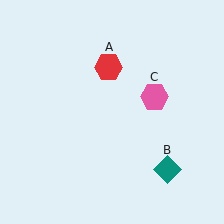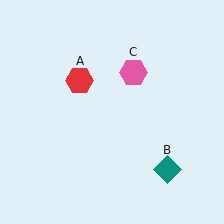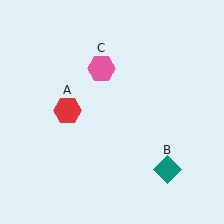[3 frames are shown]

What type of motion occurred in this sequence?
The red hexagon (object A), pink hexagon (object C) rotated counterclockwise around the center of the scene.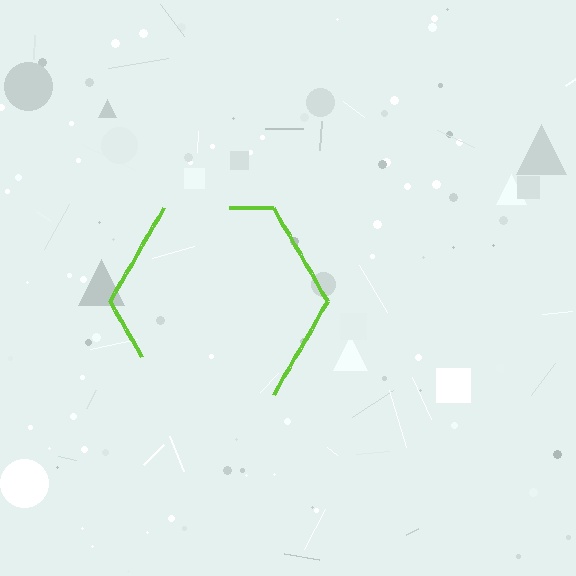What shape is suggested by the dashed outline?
The dashed outline suggests a hexagon.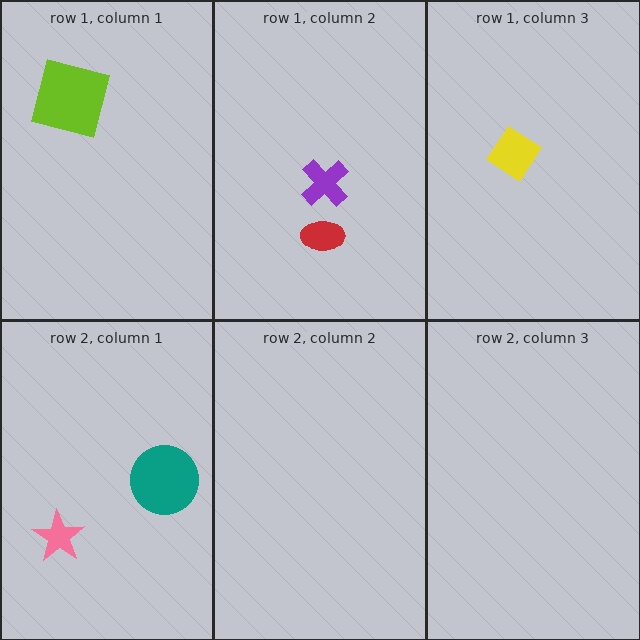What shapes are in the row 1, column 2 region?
The red ellipse, the purple cross.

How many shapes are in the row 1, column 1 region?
1.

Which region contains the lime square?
The row 1, column 1 region.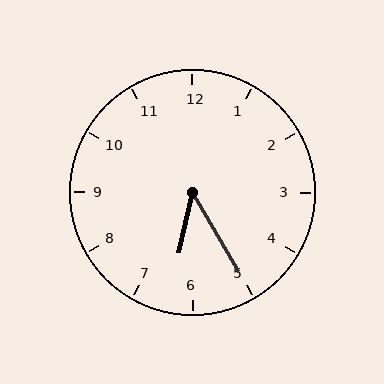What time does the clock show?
6:25.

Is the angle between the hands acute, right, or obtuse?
It is acute.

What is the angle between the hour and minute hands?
Approximately 42 degrees.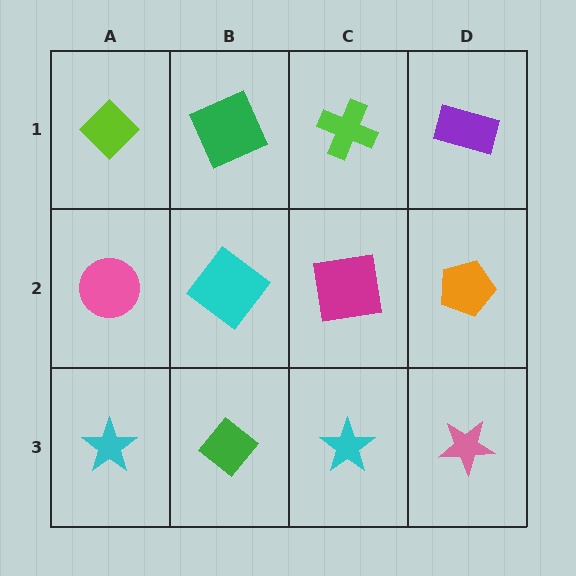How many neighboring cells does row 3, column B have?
3.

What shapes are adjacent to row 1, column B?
A cyan diamond (row 2, column B), a lime diamond (row 1, column A), a lime cross (row 1, column C).